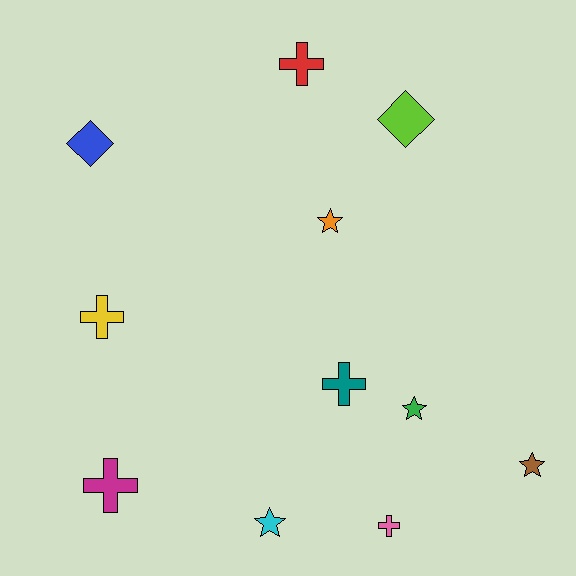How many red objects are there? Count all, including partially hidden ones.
There is 1 red object.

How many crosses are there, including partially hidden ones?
There are 5 crosses.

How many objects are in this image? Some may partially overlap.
There are 11 objects.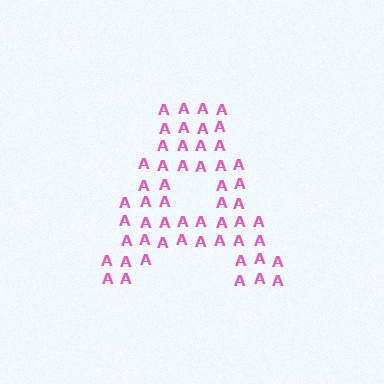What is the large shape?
The large shape is the letter A.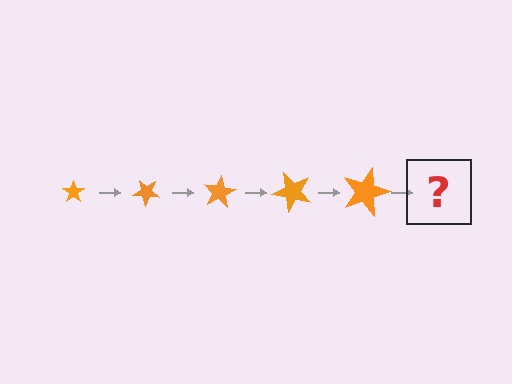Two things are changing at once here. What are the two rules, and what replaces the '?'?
The two rules are that the star grows larger each step and it rotates 40 degrees each step. The '?' should be a star, larger than the previous one and rotated 200 degrees from the start.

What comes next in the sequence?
The next element should be a star, larger than the previous one and rotated 200 degrees from the start.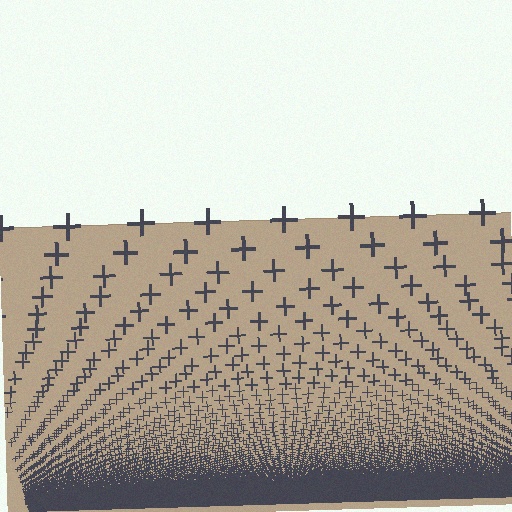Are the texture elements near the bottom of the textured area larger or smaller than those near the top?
Smaller. The gradient is inverted — elements near the bottom are smaller and denser.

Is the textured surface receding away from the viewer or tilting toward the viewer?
The surface appears to tilt toward the viewer. Texture elements get larger and sparser toward the top.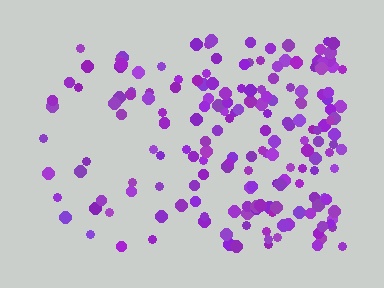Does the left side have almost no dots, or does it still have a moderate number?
Still a moderate number, just noticeably fewer than the right.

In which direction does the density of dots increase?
From left to right, with the right side densest.